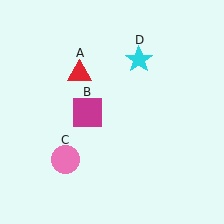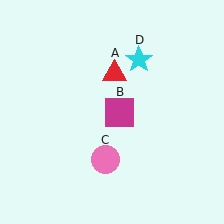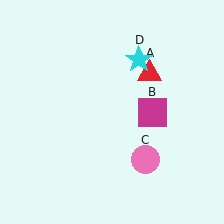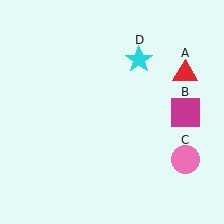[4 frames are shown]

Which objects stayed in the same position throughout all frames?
Cyan star (object D) remained stationary.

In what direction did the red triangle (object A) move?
The red triangle (object A) moved right.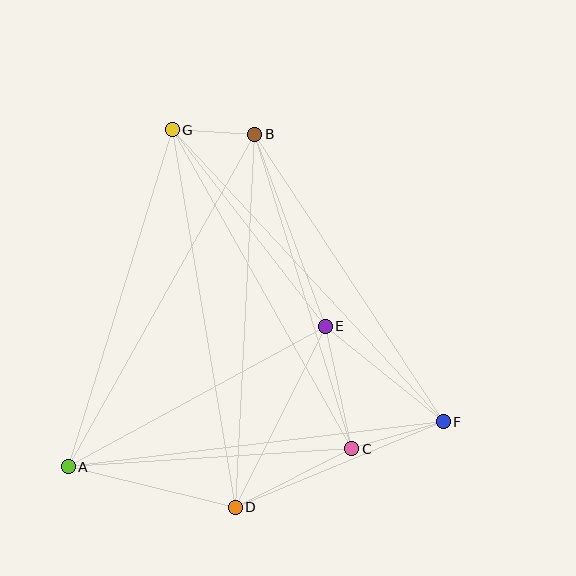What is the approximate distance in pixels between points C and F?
The distance between C and F is approximately 95 pixels.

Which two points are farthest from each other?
Points F and G are farthest from each other.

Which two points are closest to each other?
Points B and G are closest to each other.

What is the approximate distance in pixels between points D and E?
The distance between D and E is approximately 202 pixels.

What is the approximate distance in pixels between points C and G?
The distance between C and G is approximately 366 pixels.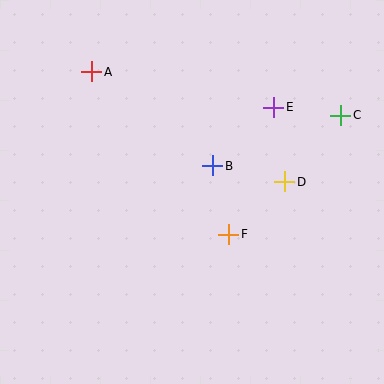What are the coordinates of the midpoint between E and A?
The midpoint between E and A is at (183, 89).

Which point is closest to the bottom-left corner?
Point F is closest to the bottom-left corner.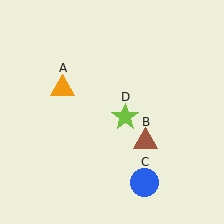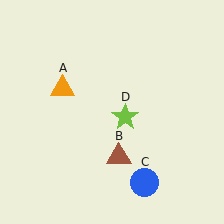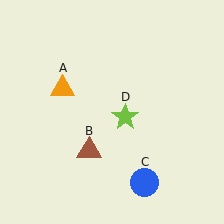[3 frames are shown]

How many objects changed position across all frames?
1 object changed position: brown triangle (object B).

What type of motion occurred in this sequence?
The brown triangle (object B) rotated clockwise around the center of the scene.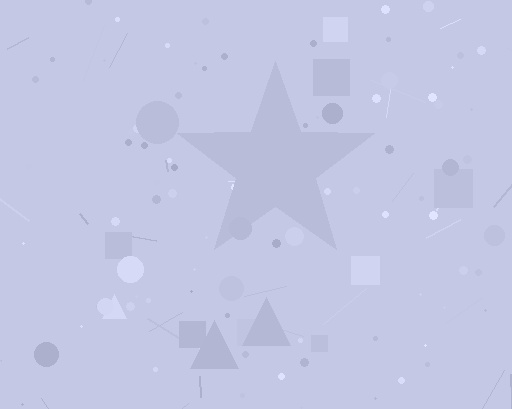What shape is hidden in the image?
A star is hidden in the image.